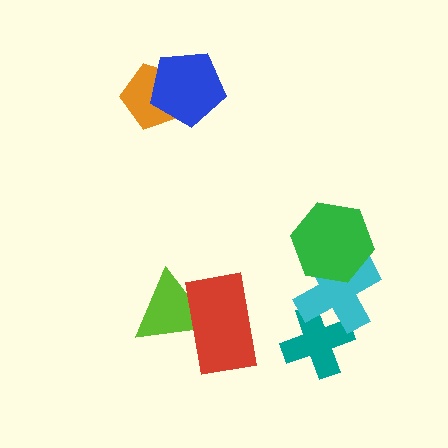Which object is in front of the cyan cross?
The green hexagon is in front of the cyan cross.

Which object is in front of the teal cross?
The cyan cross is in front of the teal cross.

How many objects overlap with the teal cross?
1 object overlaps with the teal cross.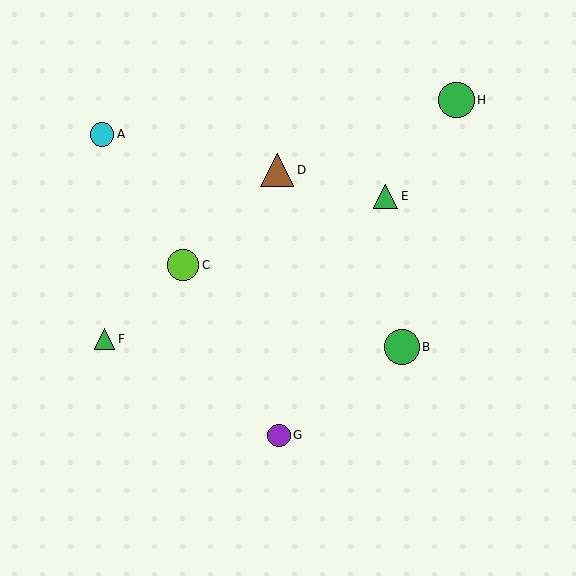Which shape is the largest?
The green circle (labeled H) is the largest.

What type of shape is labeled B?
Shape B is a green circle.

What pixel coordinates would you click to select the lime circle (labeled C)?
Click at (183, 265) to select the lime circle C.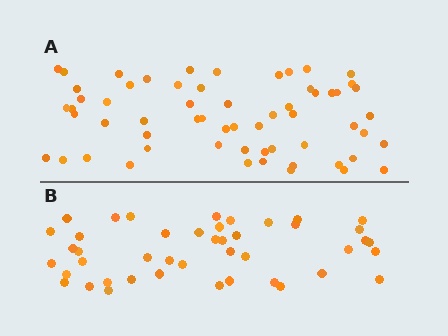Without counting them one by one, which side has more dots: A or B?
Region A (the top region) has more dots.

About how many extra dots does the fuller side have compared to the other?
Region A has approximately 15 more dots than region B.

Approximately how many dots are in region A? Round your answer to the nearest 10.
About 60 dots.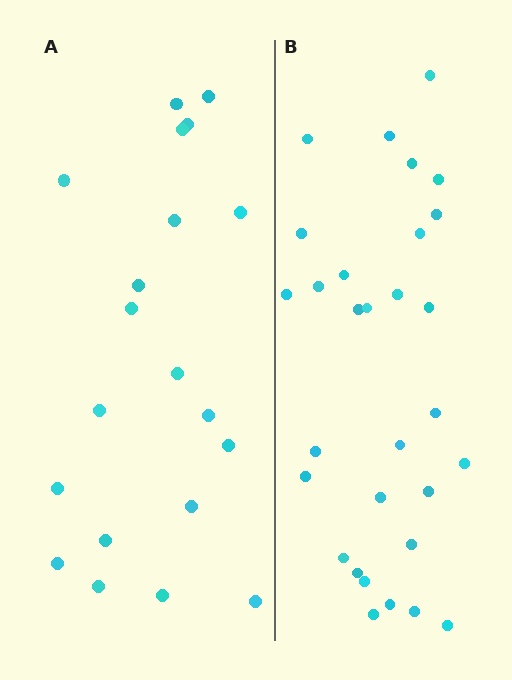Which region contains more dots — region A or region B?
Region B (the right region) has more dots.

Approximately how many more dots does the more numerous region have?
Region B has roughly 10 or so more dots than region A.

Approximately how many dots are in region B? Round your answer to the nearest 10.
About 30 dots.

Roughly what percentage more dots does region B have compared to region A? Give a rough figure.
About 50% more.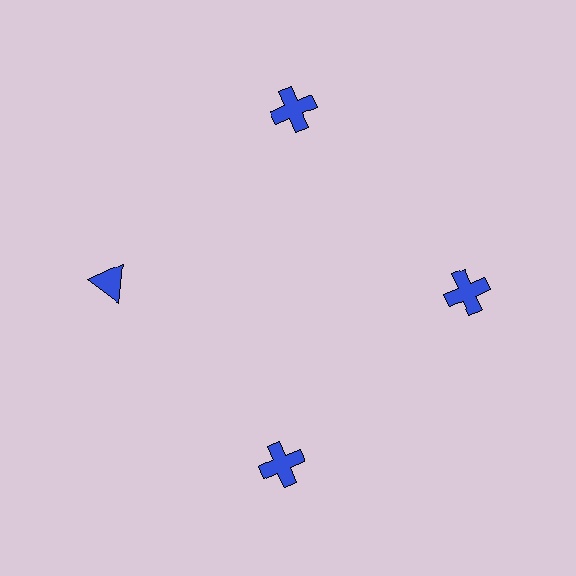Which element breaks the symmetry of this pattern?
The blue triangle at roughly the 9 o'clock position breaks the symmetry. All other shapes are blue crosses.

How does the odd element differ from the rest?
It has a different shape: triangle instead of cross.